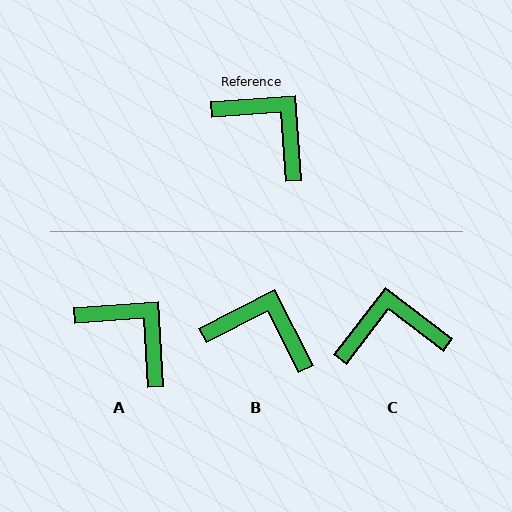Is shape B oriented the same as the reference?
No, it is off by about 23 degrees.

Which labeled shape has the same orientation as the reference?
A.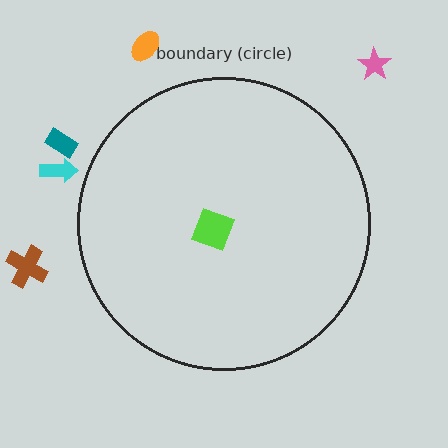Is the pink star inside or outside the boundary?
Outside.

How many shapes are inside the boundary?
1 inside, 5 outside.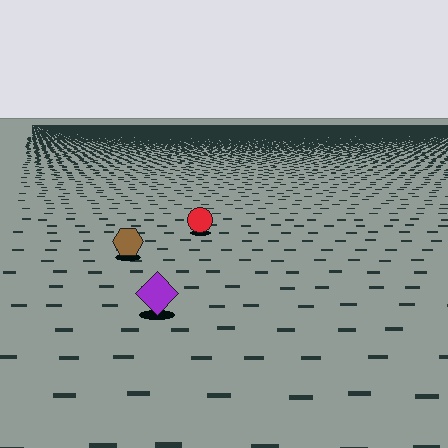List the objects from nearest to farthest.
From nearest to farthest: the purple diamond, the brown hexagon, the red circle.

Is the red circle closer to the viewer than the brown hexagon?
No. The brown hexagon is closer — you can tell from the texture gradient: the ground texture is coarser near it.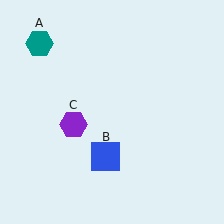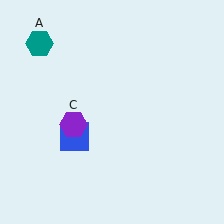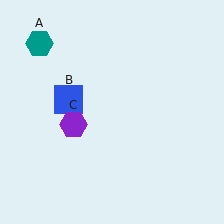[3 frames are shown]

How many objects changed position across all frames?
1 object changed position: blue square (object B).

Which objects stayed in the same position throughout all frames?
Teal hexagon (object A) and purple hexagon (object C) remained stationary.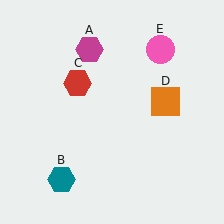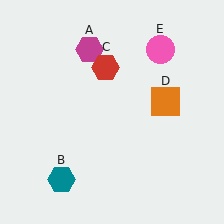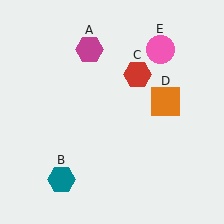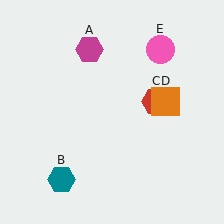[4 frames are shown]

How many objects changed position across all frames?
1 object changed position: red hexagon (object C).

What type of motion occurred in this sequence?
The red hexagon (object C) rotated clockwise around the center of the scene.